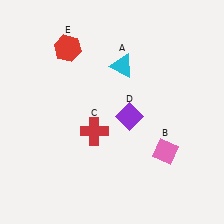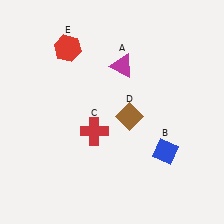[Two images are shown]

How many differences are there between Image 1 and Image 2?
There are 3 differences between the two images.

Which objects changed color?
A changed from cyan to magenta. B changed from pink to blue. D changed from purple to brown.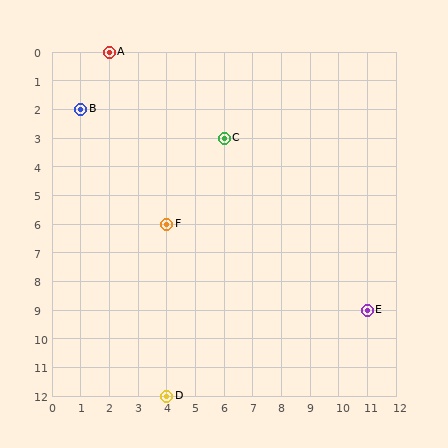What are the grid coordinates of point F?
Point F is at grid coordinates (4, 6).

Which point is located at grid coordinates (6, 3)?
Point C is at (6, 3).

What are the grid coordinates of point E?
Point E is at grid coordinates (11, 9).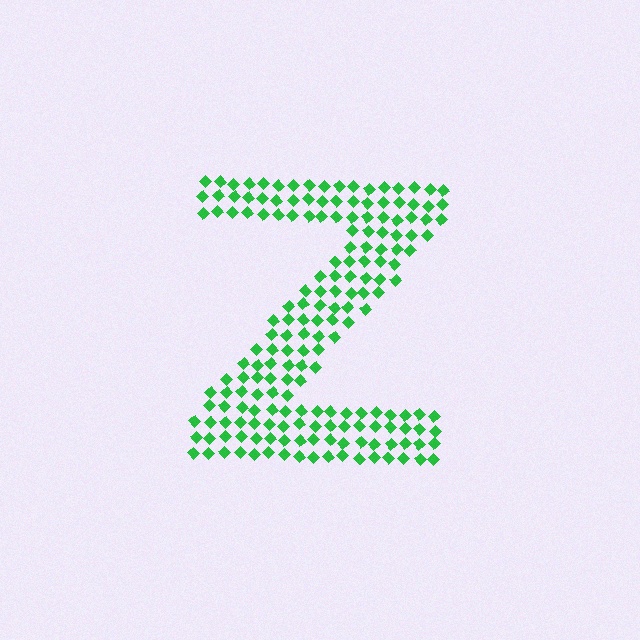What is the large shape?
The large shape is the letter Z.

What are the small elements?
The small elements are diamonds.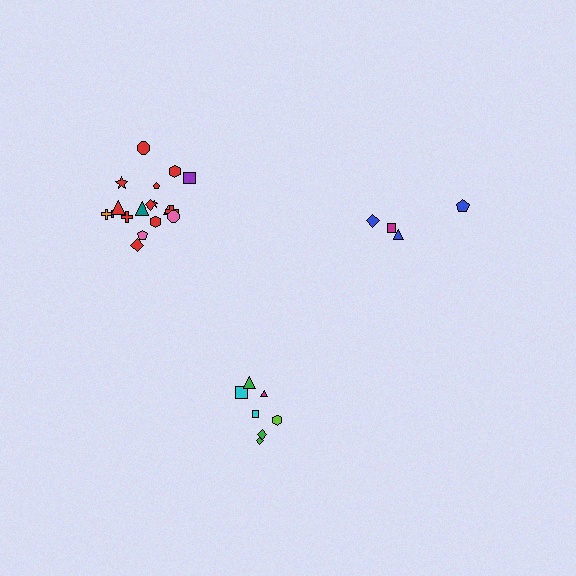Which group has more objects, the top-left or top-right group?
The top-left group.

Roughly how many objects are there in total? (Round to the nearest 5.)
Roughly 30 objects in total.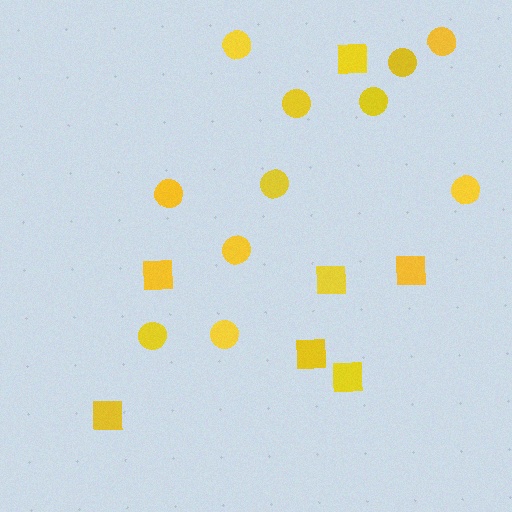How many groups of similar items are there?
There are 2 groups: one group of squares (7) and one group of circles (11).